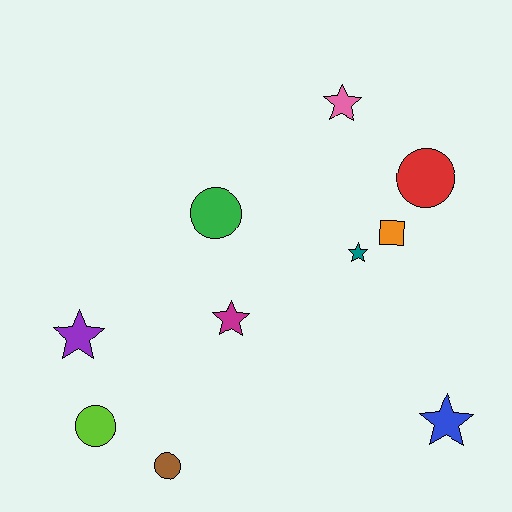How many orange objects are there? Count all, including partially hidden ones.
There is 1 orange object.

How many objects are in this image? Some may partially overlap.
There are 10 objects.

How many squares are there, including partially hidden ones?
There is 1 square.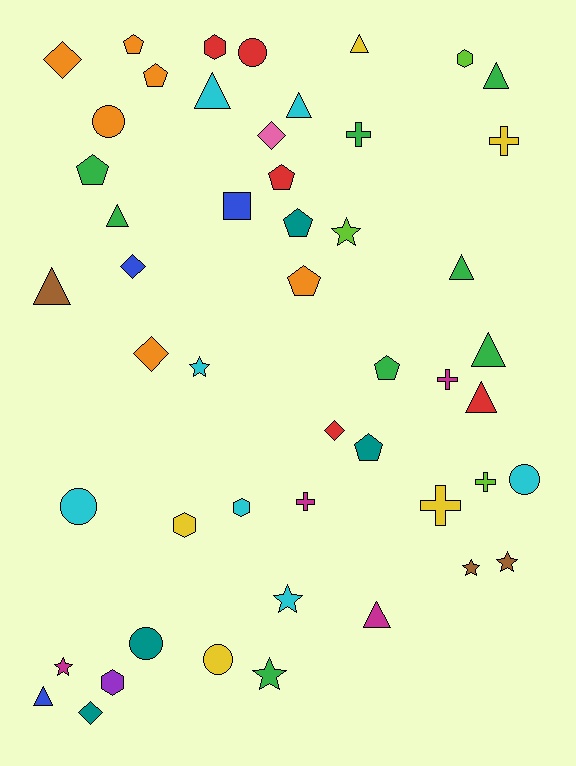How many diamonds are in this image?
There are 6 diamonds.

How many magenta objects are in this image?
There are 4 magenta objects.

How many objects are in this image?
There are 50 objects.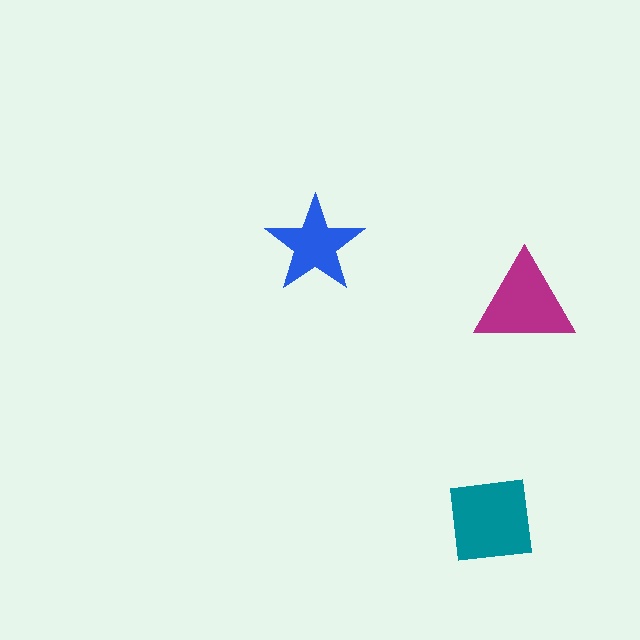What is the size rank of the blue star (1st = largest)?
3rd.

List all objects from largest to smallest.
The teal square, the magenta triangle, the blue star.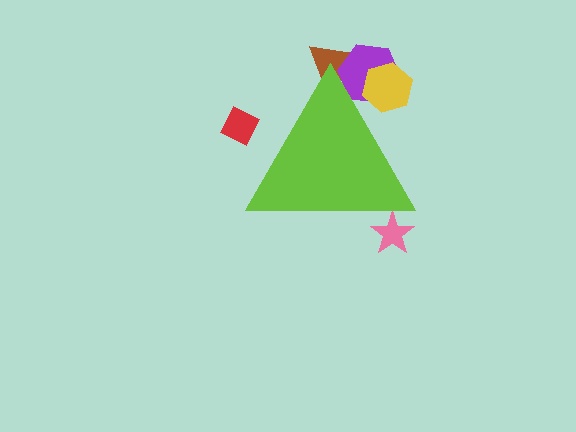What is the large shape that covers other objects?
A lime triangle.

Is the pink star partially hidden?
Yes, the pink star is partially hidden behind the lime triangle.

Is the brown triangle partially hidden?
Yes, the brown triangle is partially hidden behind the lime triangle.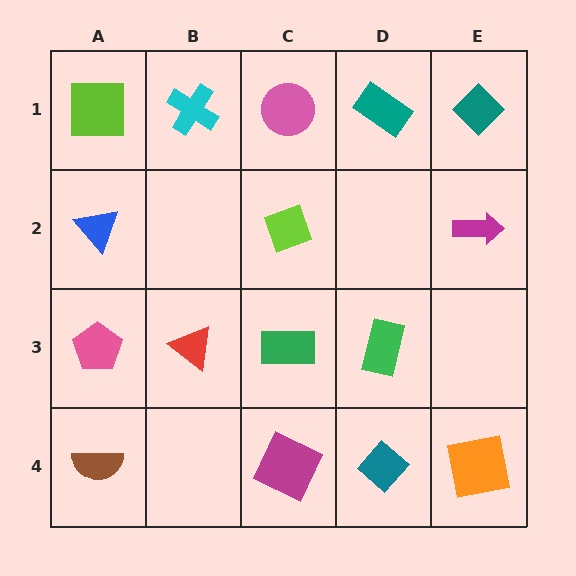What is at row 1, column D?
A teal rectangle.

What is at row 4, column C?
A magenta square.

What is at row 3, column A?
A pink pentagon.